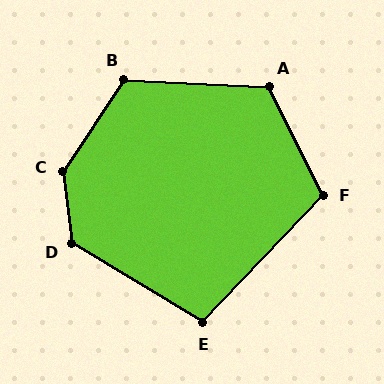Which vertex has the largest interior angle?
C, at approximately 139 degrees.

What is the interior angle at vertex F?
Approximately 110 degrees (obtuse).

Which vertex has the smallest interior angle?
E, at approximately 102 degrees.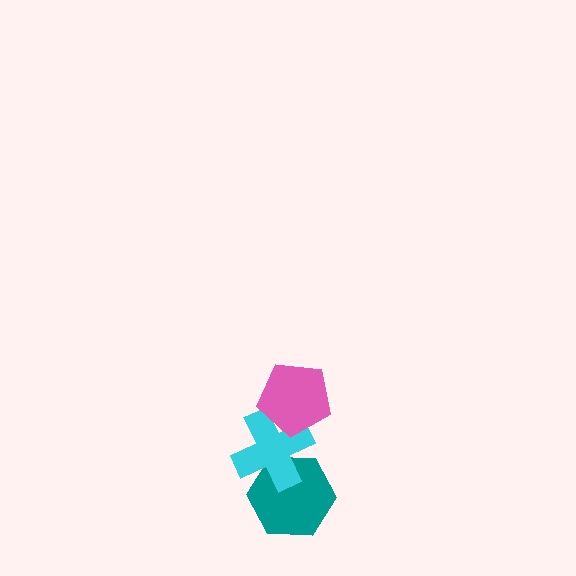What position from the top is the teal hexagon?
The teal hexagon is 3rd from the top.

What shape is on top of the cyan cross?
The pink pentagon is on top of the cyan cross.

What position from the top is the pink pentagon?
The pink pentagon is 1st from the top.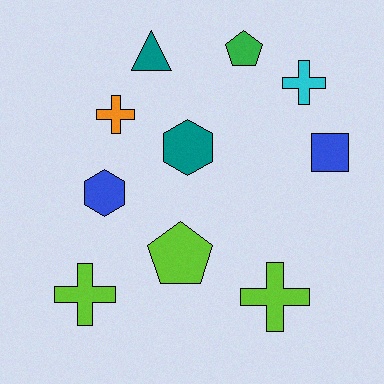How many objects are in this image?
There are 10 objects.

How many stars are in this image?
There are no stars.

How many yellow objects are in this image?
There are no yellow objects.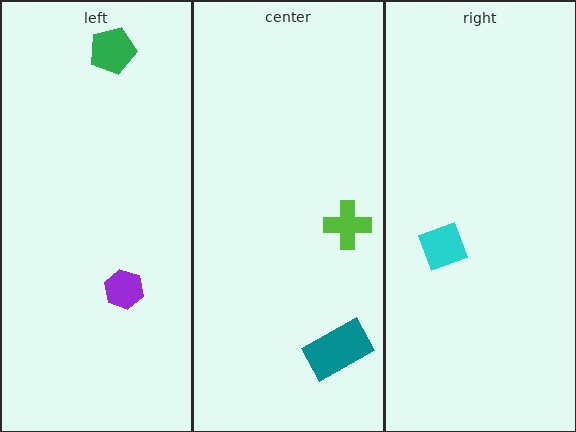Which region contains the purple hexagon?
The left region.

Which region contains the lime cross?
The center region.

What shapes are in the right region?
The cyan diamond.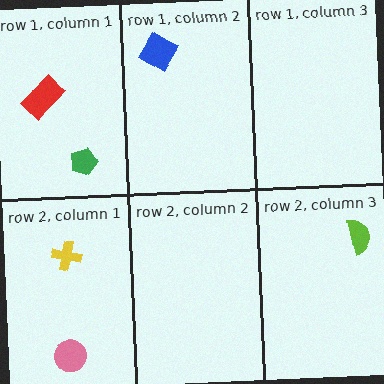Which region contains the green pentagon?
The row 1, column 1 region.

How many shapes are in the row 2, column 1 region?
2.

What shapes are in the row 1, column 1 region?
The green pentagon, the red rectangle.